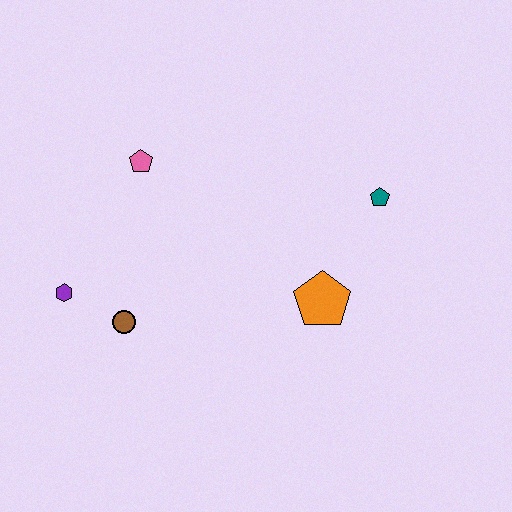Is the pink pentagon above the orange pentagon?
Yes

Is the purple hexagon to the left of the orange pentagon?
Yes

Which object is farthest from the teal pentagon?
The purple hexagon is farthest from the teal pentagon.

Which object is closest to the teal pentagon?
The orange pentagon is closest to the teal pentagon.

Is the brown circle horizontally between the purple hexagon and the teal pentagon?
Yes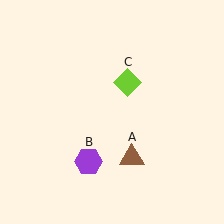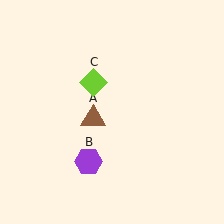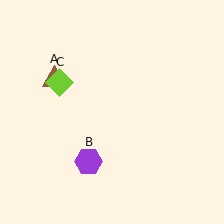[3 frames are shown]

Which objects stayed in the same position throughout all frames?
Purple hexagon (object B) remained stationary.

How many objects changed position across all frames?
2 objects changed position: brown triangle (object A), lime diamond (object C).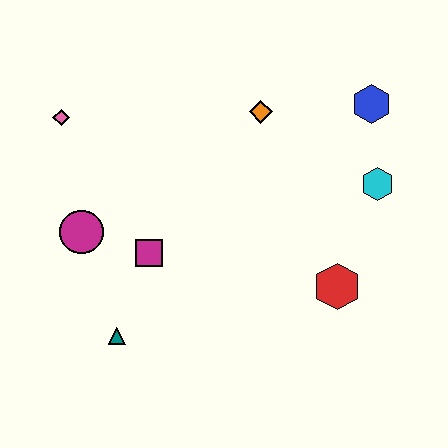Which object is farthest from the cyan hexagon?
The pink diamond is farthest from the cyan hexagon.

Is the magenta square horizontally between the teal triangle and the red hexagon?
Yes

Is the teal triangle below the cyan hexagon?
Yes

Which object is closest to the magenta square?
The magenta circle is closest to the magenta square.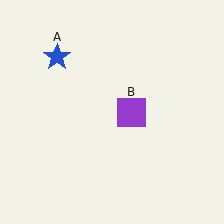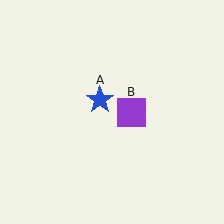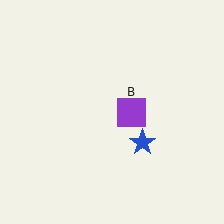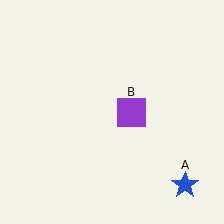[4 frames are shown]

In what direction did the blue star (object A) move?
The blue star (object A) moved down and to the right.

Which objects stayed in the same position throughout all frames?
Purple square (object B) remained stationary.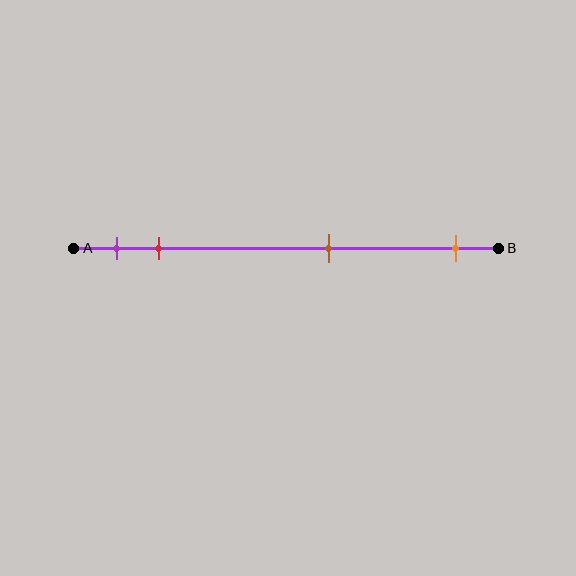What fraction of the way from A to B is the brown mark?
The brown mark is approximately 60% (0.6) of the way from A to B.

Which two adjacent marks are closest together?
The purple and red marks are the closest adjacent pair.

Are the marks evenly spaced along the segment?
No, the marks are not evenly spaced.